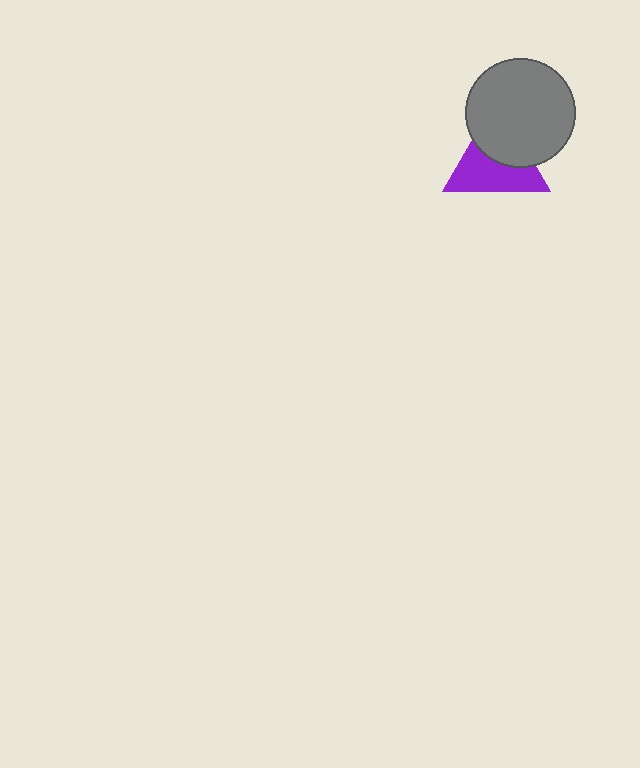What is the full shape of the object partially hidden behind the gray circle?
The partially hidden object is a purple triangle.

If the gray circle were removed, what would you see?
You would see the complete purple triangle.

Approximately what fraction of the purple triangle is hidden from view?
Roughly 44% of the purple triangle is hidden behind the gray circle.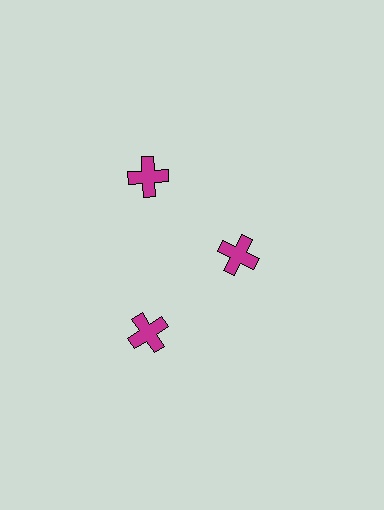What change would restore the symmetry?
The symmetry would be restored by moving it outward, back onto the ring so that all 3 crosses sit at equal angles and equal distance from the center.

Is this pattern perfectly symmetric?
No. The 3 magenta crosses are arranged in a ring, but one element near the 3 o'clock position is pulled inward toward the center, breaking the 3-fold rotational symmetry.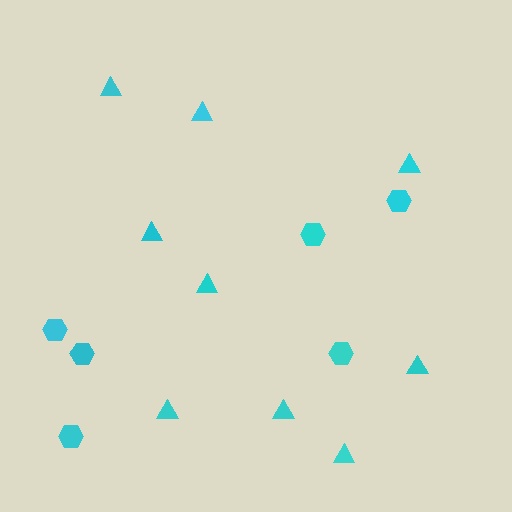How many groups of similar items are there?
There are 2 groups: one group of triangles (9) and one group of hexagons (6).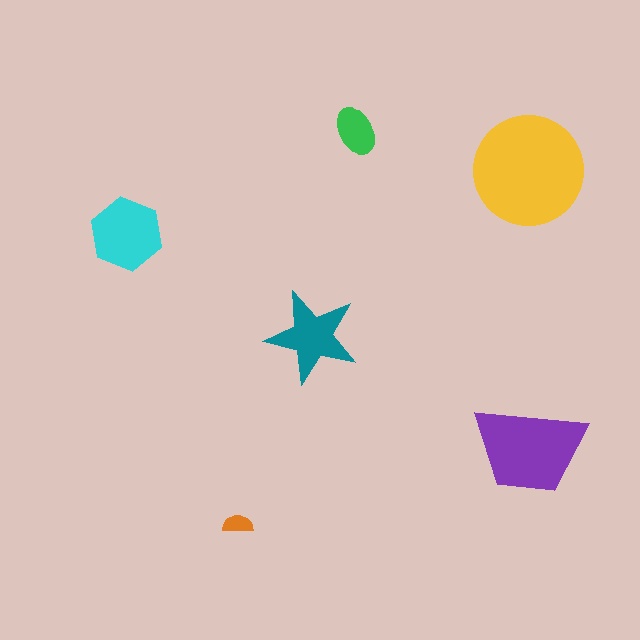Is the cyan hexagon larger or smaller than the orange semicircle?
Larger.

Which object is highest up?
The green ellipse is topmost.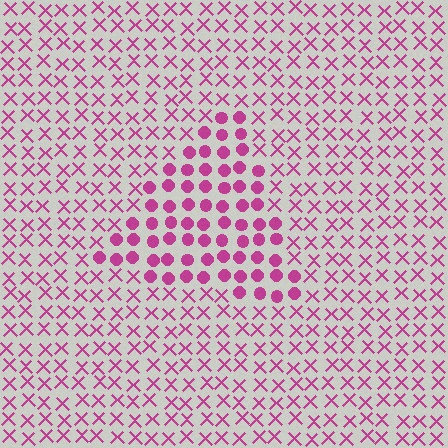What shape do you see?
I see a triangle.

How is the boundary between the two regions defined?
The boundary is defined by a change in element shape: circles inside vs. X marks outside. All elements share the same color and spacing.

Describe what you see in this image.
The image is filled with small magenta elements arranged in a uniform grid. A triangle-shaped region contains circles, while the surrounding area contains X marks. The boundary is defined purely by the change in element shape.